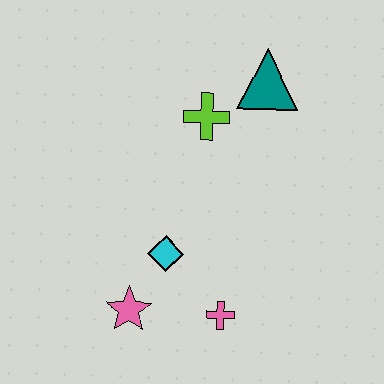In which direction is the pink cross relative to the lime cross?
The pink cross is below the lime cross.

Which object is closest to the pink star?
The cyan diamond is closest to the pink star.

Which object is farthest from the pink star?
The teal triangle is farthest from the pink star.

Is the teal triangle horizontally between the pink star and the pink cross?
No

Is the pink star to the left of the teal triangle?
Yes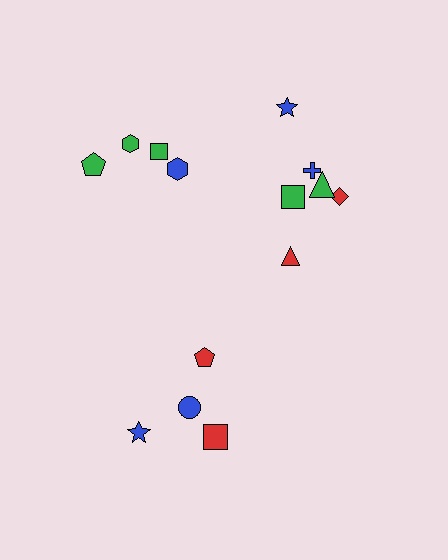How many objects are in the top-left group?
There are 4 objects.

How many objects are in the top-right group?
There are 6 objects.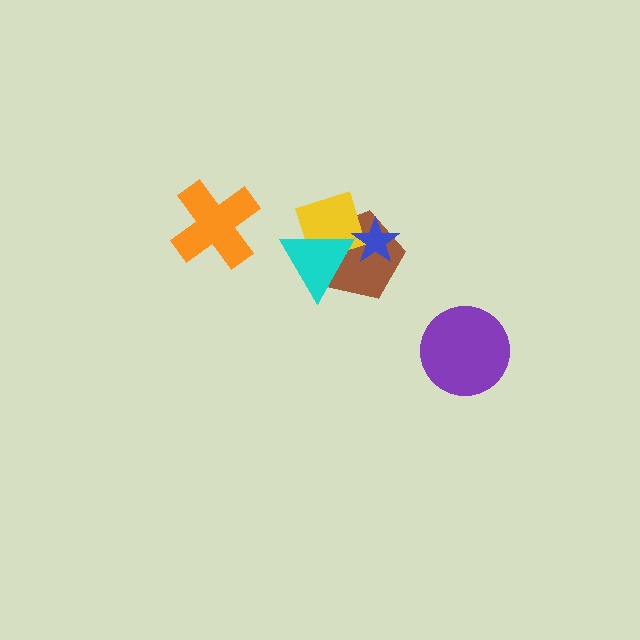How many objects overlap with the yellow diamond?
3 objects overlap with the yellow diamond.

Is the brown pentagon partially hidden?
Yes, it is partially covered by another shape.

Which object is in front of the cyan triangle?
The blue star is in front of the cyan triangle.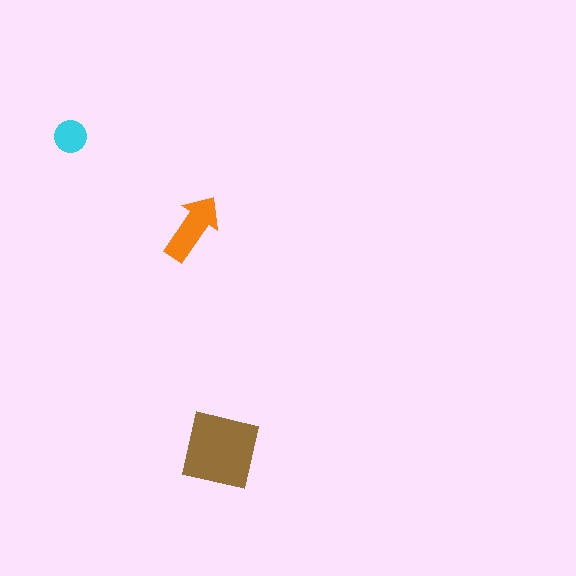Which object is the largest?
The brown square.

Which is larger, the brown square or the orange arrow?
The brown square.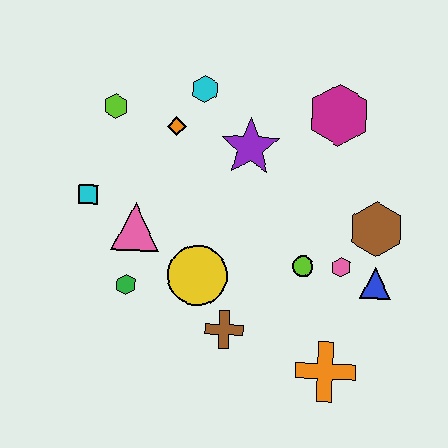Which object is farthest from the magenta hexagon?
The green hexagon is farthest from the magenta hexagon.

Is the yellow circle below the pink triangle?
Yes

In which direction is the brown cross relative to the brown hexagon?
The brown cross is to the left of the brown hexagon.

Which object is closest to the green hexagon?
The pink triangle is closest to the green hexagon.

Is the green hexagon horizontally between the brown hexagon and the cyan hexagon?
No